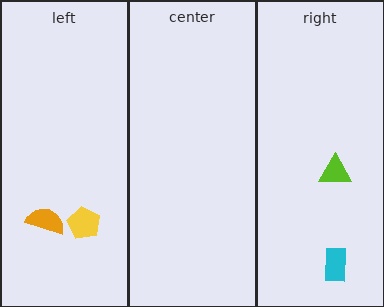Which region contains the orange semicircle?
The left region.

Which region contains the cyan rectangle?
The right region.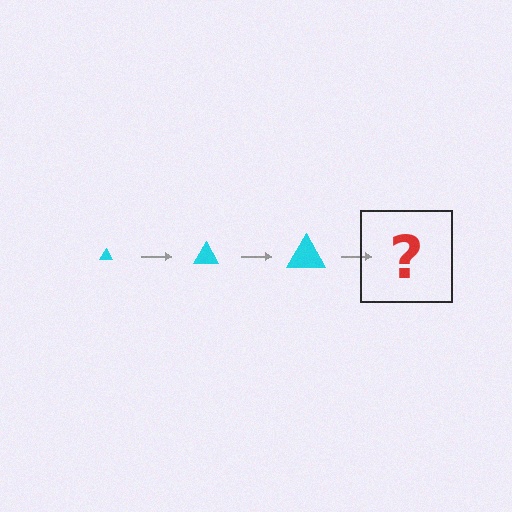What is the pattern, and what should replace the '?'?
The pattern is that the triangle gets progressively larger each step. The '?' should be a cyan triangle, larger than the previous one.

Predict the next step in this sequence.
The next step is a cyan triangle, larger than the previous one.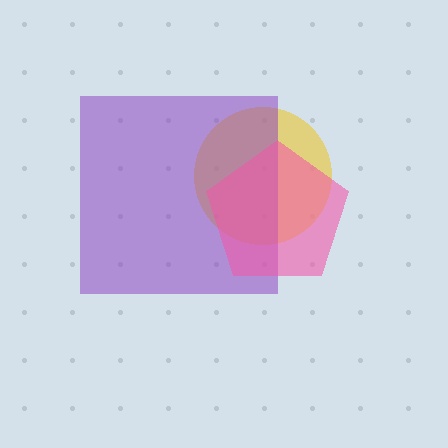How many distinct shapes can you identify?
There are 3 distinct shapes: a yellow circle, a purple square, a pink pentagon.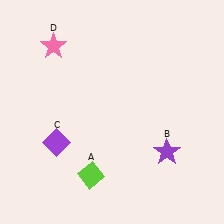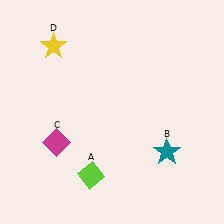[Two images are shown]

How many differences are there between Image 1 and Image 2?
There are 3 differences between the two images.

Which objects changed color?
B changed from purple to teal. C changed from purple to magenta. D changed from pink to yellow.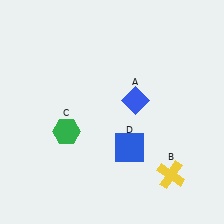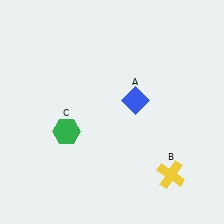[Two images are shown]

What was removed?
The blue square (D) was removed in Image 2.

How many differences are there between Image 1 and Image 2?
There is 1 difference between the two images.